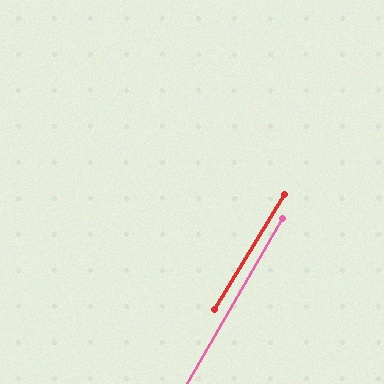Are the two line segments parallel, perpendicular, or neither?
Parallel — their directions differ by only 1.4°.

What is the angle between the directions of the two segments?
Approximately 1 degree.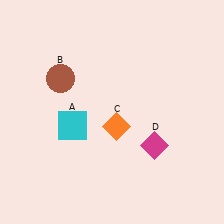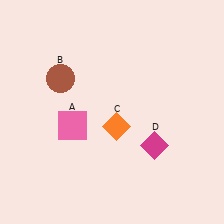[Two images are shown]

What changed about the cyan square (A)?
In Image 1, A is cyan. In Image 2, it changed to pink.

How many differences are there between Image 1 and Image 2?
There is 1 difference between the two images.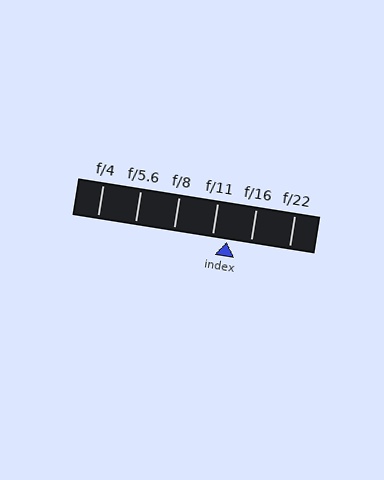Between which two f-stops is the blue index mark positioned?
The index mark is between f/11 and f/16.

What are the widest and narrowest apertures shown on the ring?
The widest aperture shown is f/4 and the narrowest is f/22.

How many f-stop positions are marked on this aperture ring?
There are 6 f-stop positions marked.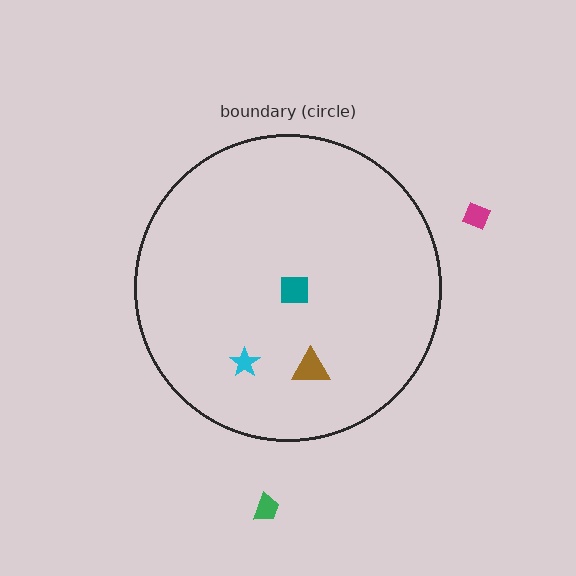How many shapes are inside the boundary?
3 inside, 2 outside.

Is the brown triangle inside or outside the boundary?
Inside.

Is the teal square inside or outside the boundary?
Inside.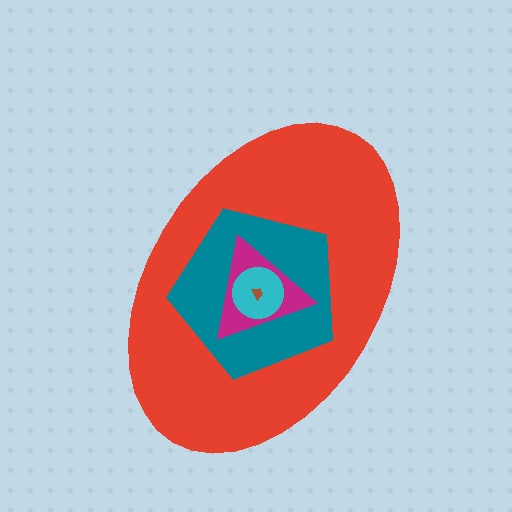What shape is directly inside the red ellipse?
The teal pentagon.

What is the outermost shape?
The red ellipse.